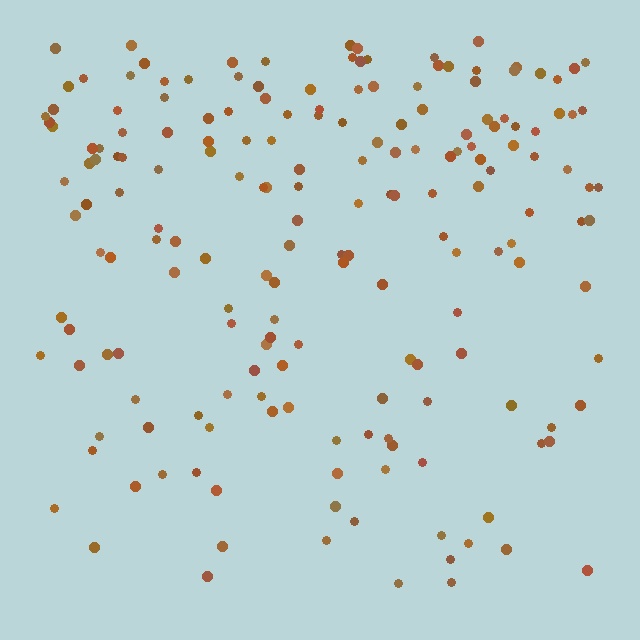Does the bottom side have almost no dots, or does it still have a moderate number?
Still a moderate number, just noticeably fewer than the top.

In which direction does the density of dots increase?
From bottom to top, with the top side densest.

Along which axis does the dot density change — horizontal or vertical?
Vertical.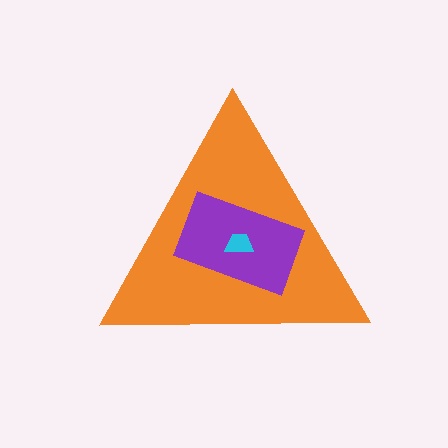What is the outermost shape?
The orange triangle.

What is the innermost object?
The cyan trapezoid.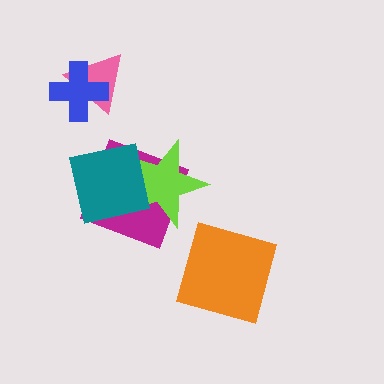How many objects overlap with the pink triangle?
1 object overlaps with the pink triangle.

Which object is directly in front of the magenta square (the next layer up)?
The lime star is directly in front of the magenta square.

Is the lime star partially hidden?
Yes, it is partially covered by another shape.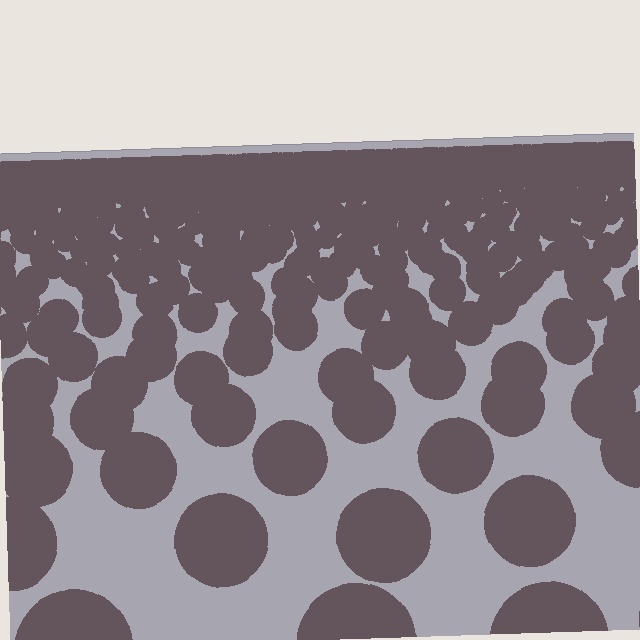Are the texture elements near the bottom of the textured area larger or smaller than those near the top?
Larger. Near the bottom, elements are closer to the viewer and appear at a bigger on-screen size.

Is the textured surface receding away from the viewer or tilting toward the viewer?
The surface is receding away from the viewer. Texture elements get smaller and denser toward the top.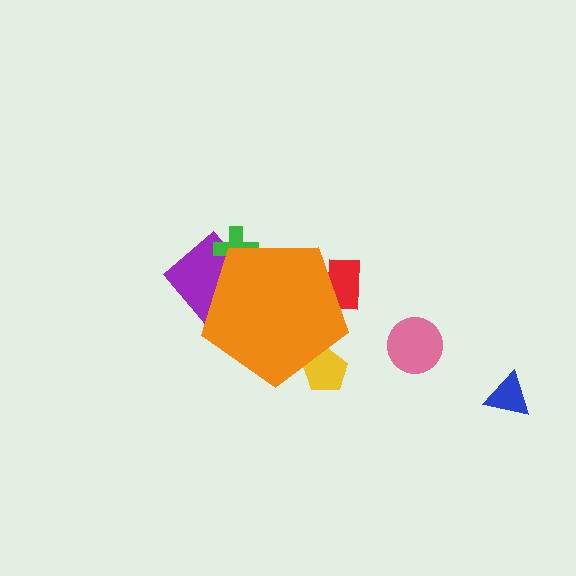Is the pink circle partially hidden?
No, the pink circle is fully visible.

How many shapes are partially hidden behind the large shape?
4 shapes are partially hidden.